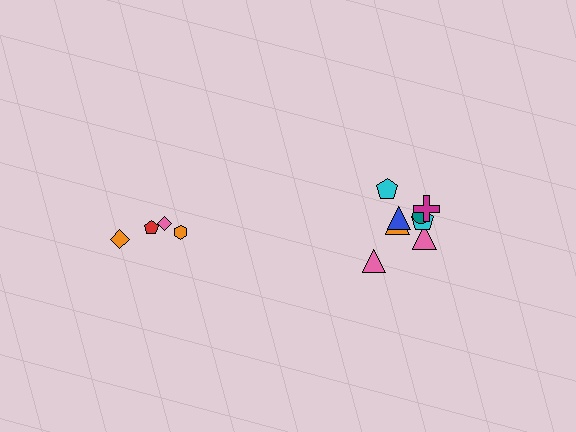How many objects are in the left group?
There are 4 objects.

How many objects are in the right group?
There are 8 objects.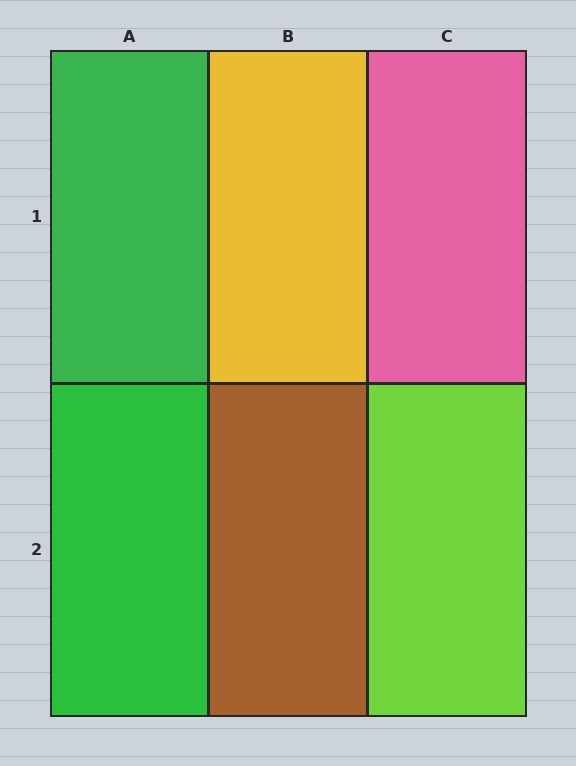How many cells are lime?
1 cell is lime.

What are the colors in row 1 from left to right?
Green, yellow, pink.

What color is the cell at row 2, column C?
Lime.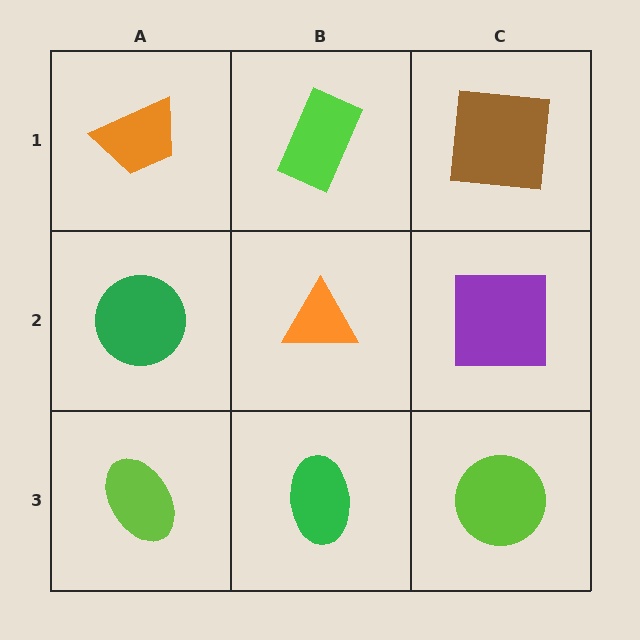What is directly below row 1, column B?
An orange triangle.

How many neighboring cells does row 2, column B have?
4.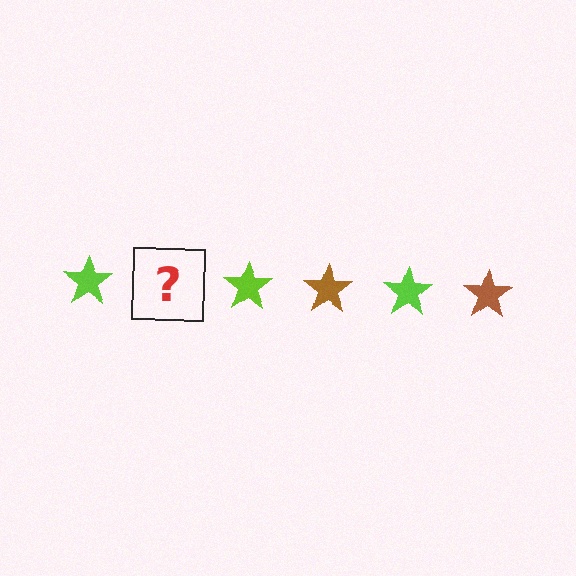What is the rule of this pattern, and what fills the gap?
The rule is that the pattern cycles through lime, brown stars. The gap should be filled with a brown star.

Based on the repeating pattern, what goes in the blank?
The blank should be a brown star.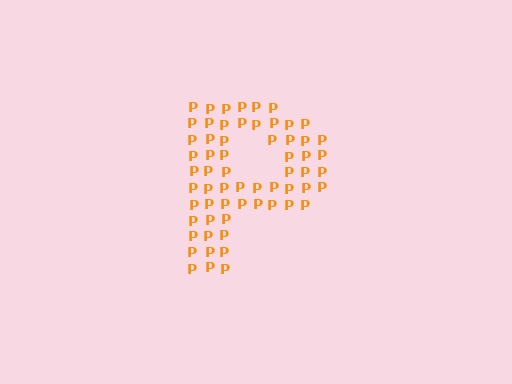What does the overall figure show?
The overall figure shows the letter P.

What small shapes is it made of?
It is made of small letter P's.